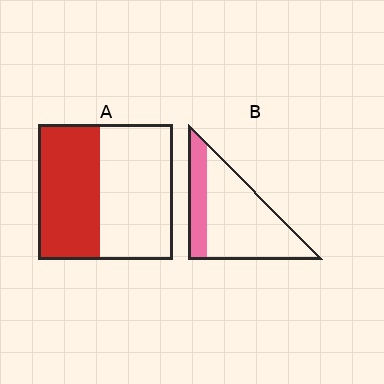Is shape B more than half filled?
No.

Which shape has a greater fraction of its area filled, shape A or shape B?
Shape A.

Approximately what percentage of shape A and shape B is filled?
A is approximately 45% and B is approximately 25%.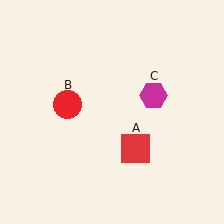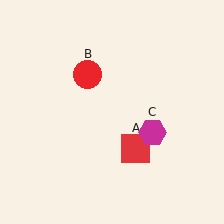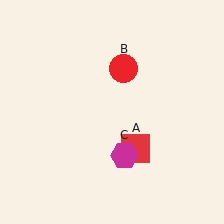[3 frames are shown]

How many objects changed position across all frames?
2 objects changed position: red circle (object B), magenta hexagon (object C).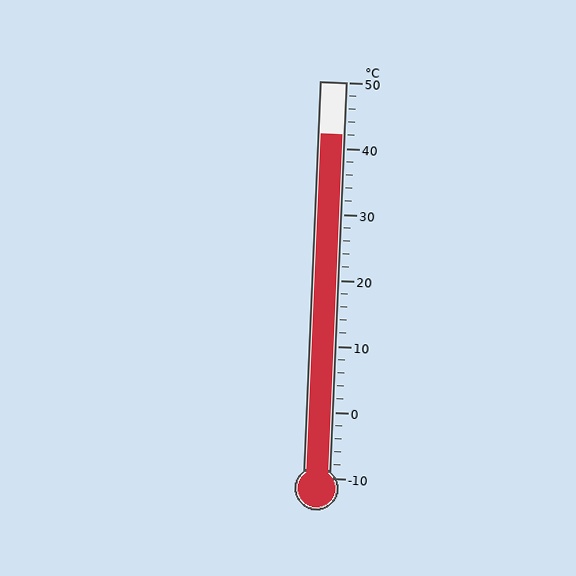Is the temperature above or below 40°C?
The temperature is above 40°C.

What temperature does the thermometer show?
The thermometer shows approximately 42°C.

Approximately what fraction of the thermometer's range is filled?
The thermometer is filled to approximately 85% of its range.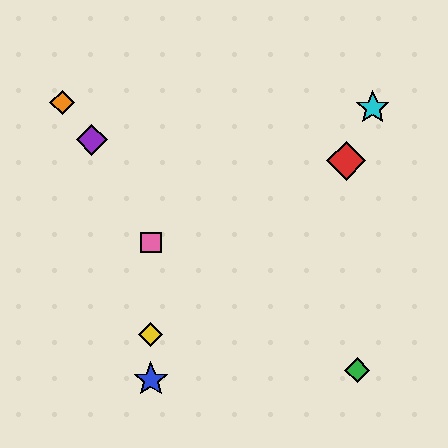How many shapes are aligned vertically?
3 shapes (the blue star, the yellow diamond, the pink square) are aligned vertically.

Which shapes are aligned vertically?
The blue star, the yellow diamond, the pink square are aligned vertically.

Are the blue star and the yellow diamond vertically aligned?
Yes, both are at x≈151.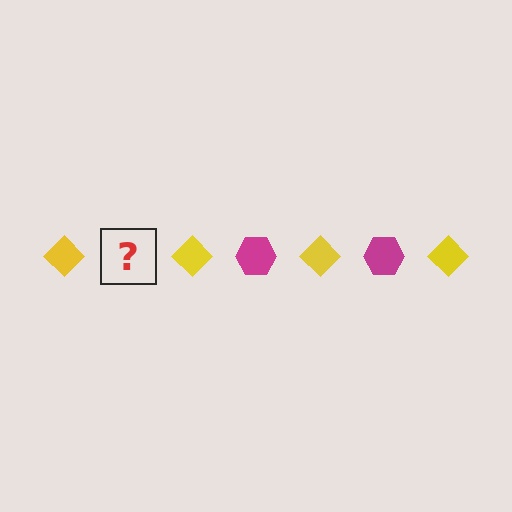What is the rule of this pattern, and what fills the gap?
The rule is that the pattern alternates between yellow diamond and magenta hexagon. The gap should be filled with a magenta hexagon.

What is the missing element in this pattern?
The missing element is a magenta hexagon.